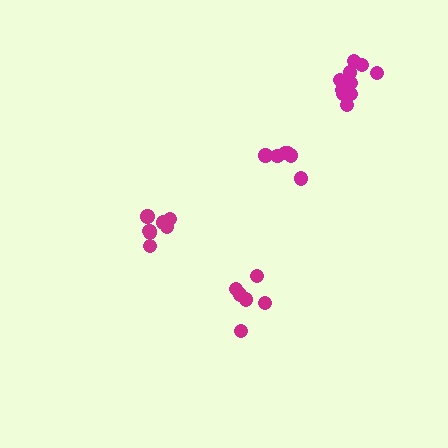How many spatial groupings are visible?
There are 4 spatial groupings.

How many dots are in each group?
Group 1: 7 dots, Group 2: 6 dots, Group 3: 6 dots, Group 4: 10 dots (29 total).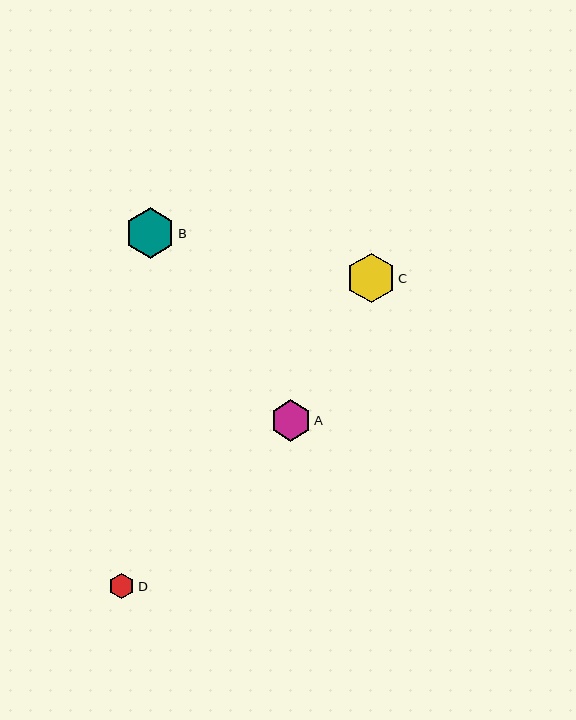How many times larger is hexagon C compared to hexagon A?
Hexagon C is approximately 1.2 times the size of hexagon A.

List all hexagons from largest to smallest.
From largest to smallest: B, C, A, D.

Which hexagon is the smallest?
Hexagon D is the smallest with a size of approximately 26 pixels.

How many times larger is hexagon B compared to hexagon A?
Hexagon B is approximately 1.2 times the size of hexagon A.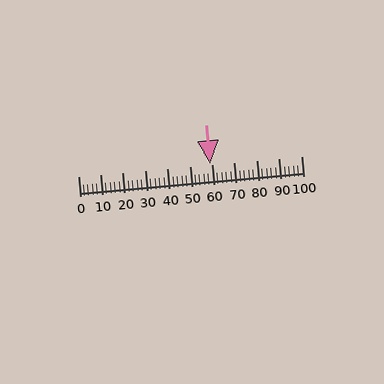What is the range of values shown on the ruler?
The ruler shows values from 0 to 100.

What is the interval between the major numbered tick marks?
The major tick marks are spaced 10 units apart.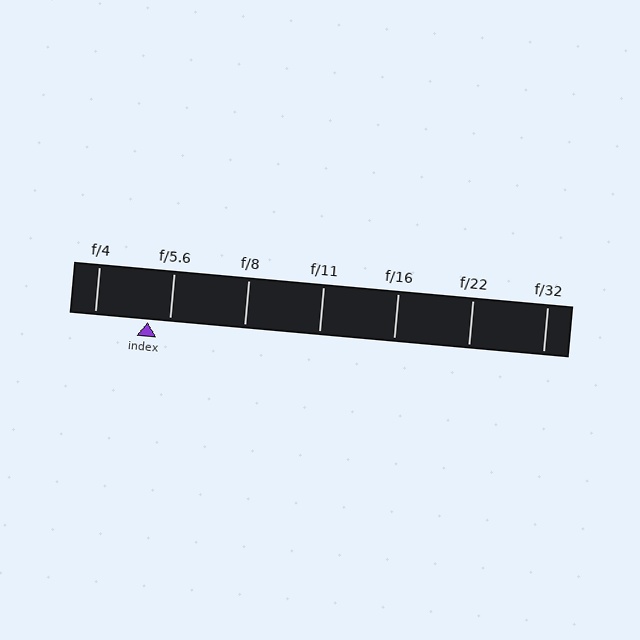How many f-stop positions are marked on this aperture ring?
There are 7 f-stop positions marked.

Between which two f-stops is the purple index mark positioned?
The index mark is between f/4 and f/5.6.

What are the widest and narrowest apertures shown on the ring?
The widest aperture shown is f/4 and the narrowest is f/32.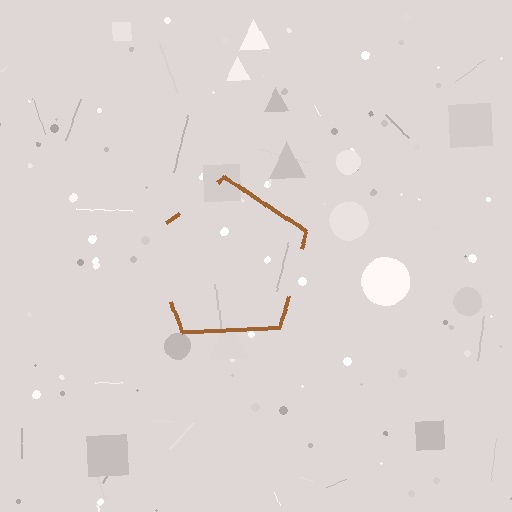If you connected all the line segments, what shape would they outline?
They would outline a pentagon.